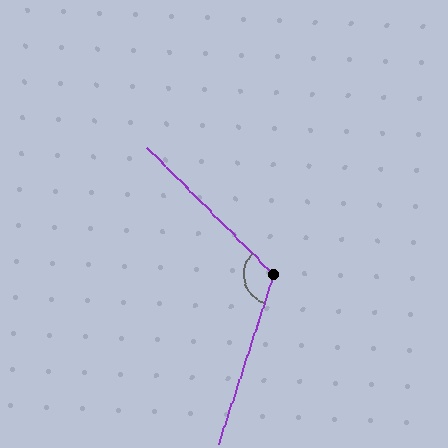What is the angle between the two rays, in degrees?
Approximately 117 degrees.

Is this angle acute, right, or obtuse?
It is obtuse.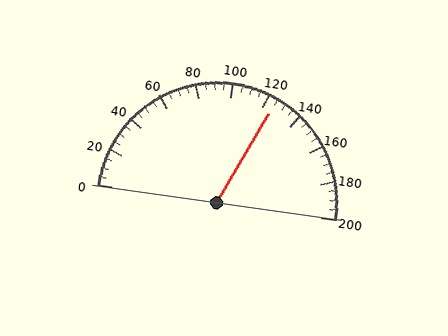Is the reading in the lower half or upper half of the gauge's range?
The reading is in the upper half of the range (0 to 200).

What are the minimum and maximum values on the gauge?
The gauge ranges from 0 to 200.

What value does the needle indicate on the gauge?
The needle indicates approximately 125.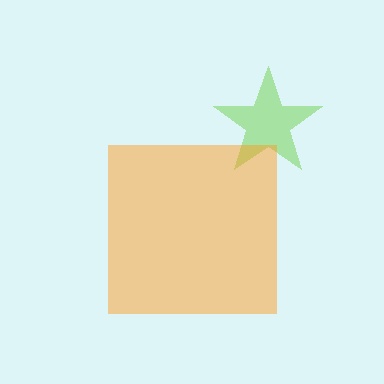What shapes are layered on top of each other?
The layered shapes are: a lime star, an orange square.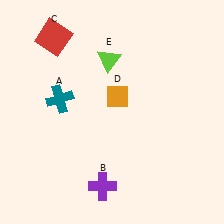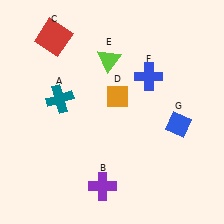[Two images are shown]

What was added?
A blue cross (F), a blue diamond (G) were added in Image 2.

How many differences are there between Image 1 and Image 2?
There are 2 differences between the two images.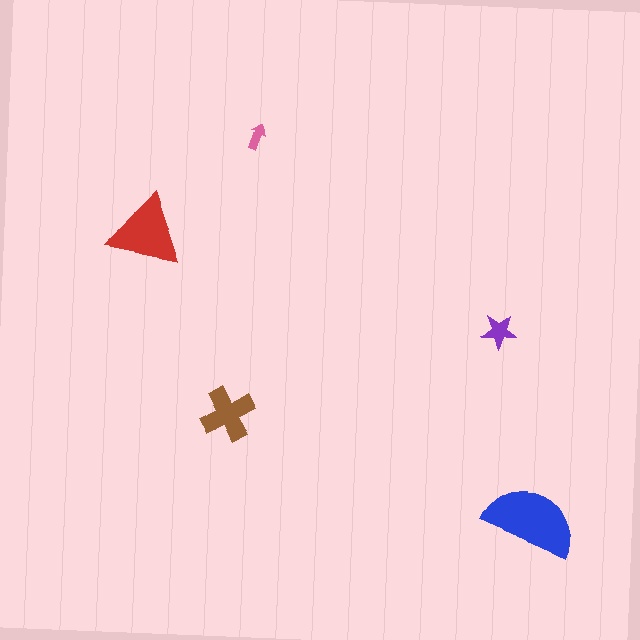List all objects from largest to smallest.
The blue semicircle, the red triangle, the brown cross, the purple star, the pink arrow.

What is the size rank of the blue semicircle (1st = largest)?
1st.